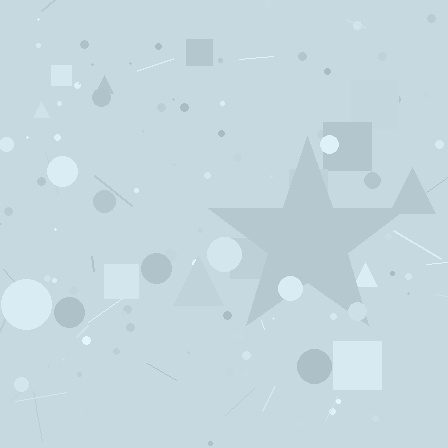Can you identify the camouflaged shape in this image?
The camouflaged shape is a star.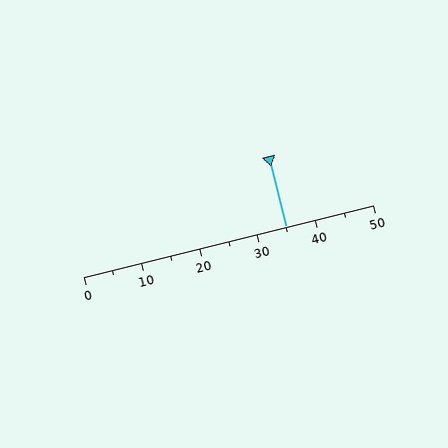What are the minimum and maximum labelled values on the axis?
The axis runs from 0 to 50.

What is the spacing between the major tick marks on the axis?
The major ticks are spaced 10 apart.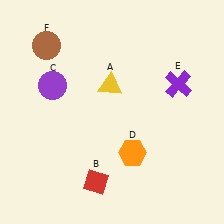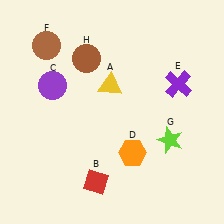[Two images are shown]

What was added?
A lime star (G), a brown circle (H) were added in Image 2.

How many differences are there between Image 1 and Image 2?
There are 2 differences between the two images.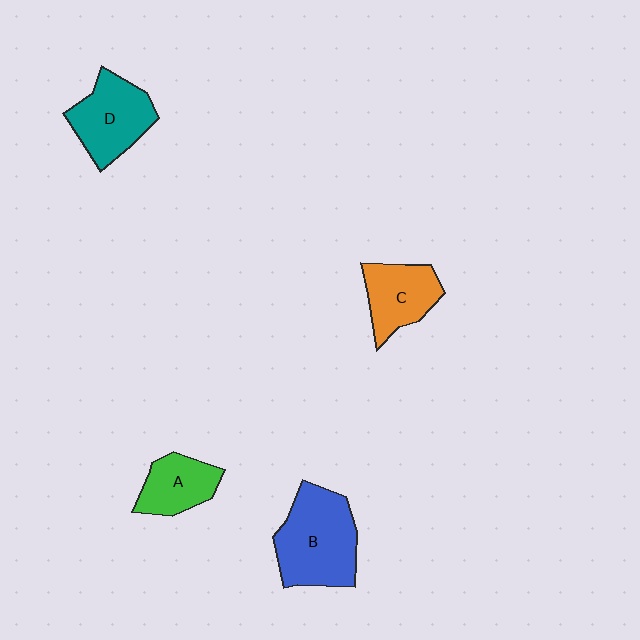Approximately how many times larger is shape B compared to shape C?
Approximately 1.5 times.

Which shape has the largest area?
Shape B (blue).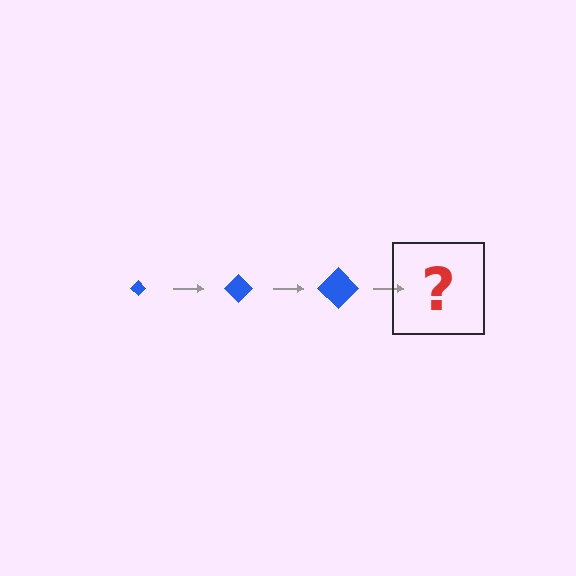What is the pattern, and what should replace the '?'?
The pattern is that the diamond gets progressively larger each step. The '?' should be a blue diamond, larger than the previous one.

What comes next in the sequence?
The next element should be a blue diamond, larger than the previous one.